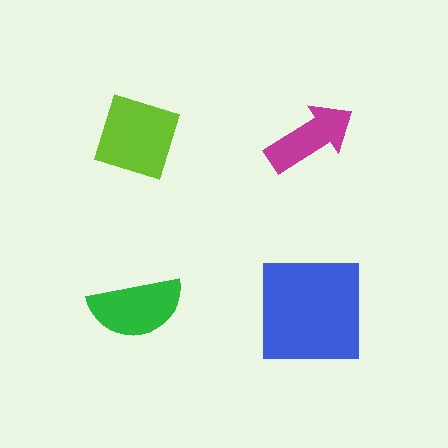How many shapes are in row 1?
2 shapes.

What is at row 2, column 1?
A green semicircle.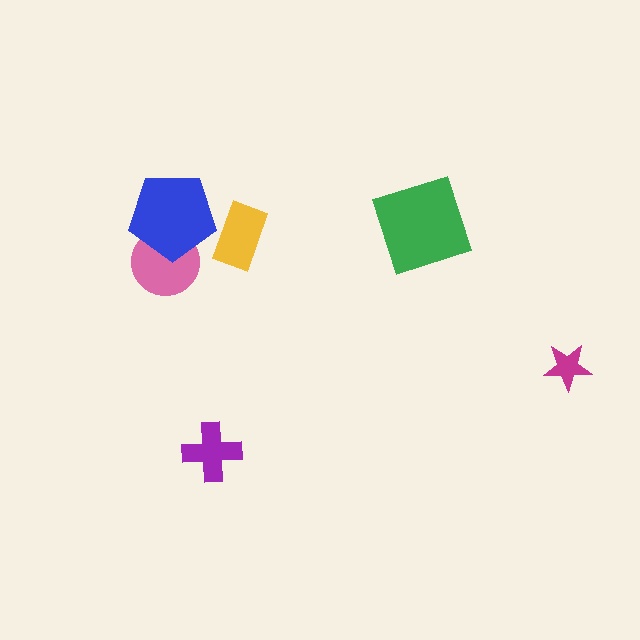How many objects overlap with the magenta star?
0 objects overlap with the magenta star.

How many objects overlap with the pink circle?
1 object overlaps with the pink circle.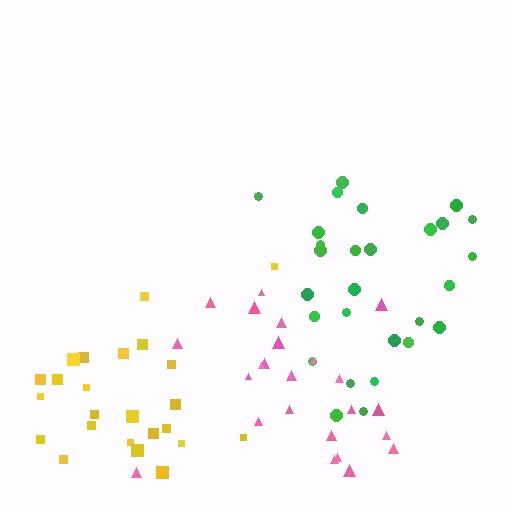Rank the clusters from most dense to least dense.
pink, green, yellow.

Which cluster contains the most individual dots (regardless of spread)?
Green (28).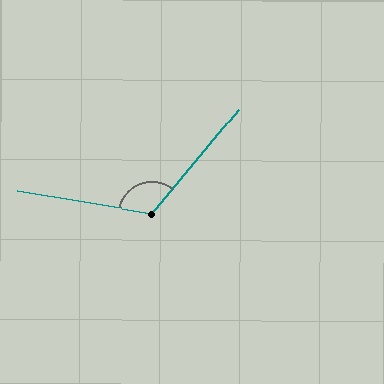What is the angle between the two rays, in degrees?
Approximately 120 degrees.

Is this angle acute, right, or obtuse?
It is obtuse.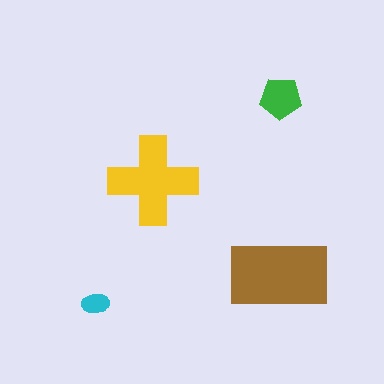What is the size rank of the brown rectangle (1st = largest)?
1st.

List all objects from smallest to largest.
The cyan ellipse, the green pentagon, the yellow cross, the brown rectangle.